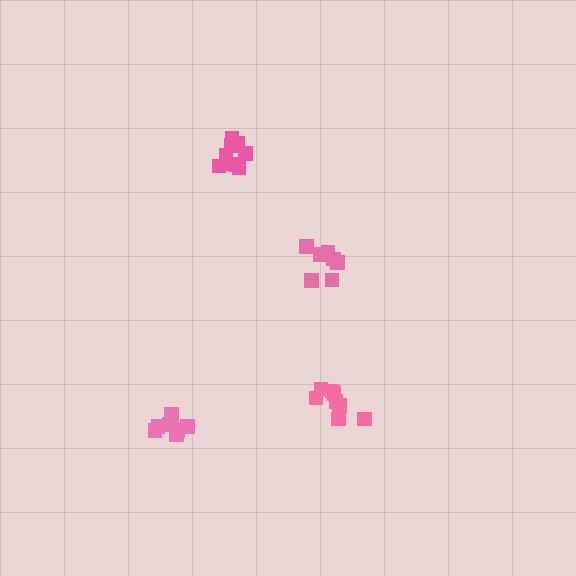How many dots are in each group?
Group 1: 7 dots, Group 2: 9 dots, Group 3: 8 dots, Group 4: 8 dots (32 total).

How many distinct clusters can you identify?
There are 4 distinct clusters.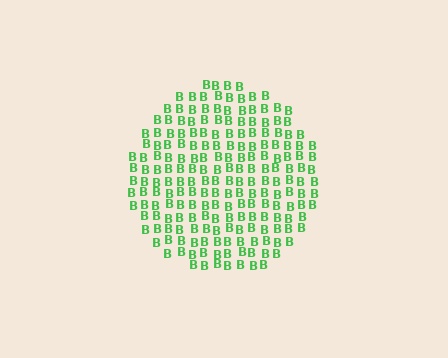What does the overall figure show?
The overall figure shows a circle.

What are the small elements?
The small elements are letter B's.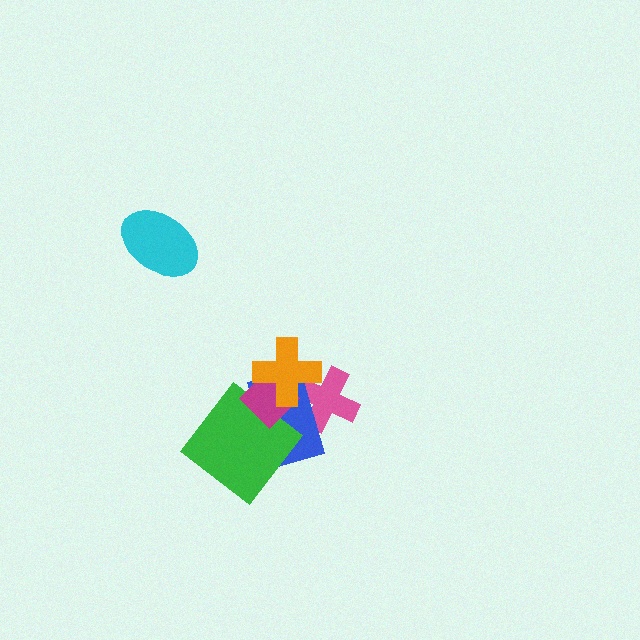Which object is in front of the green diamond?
The magenta diamond is in front of the green diamond.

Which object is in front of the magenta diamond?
The orange cross is in front of the magenta diamond.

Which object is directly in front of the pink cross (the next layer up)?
The blue rectangle is directly in front of the pink cross.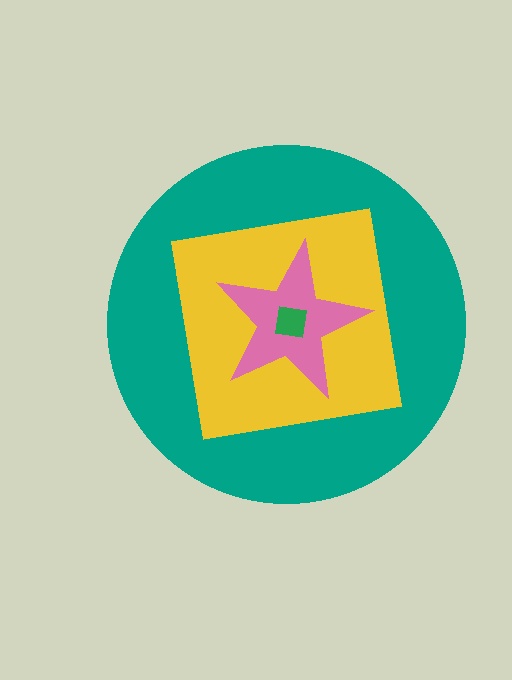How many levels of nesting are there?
4.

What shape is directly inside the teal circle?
The yellow square.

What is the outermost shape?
The teal circle.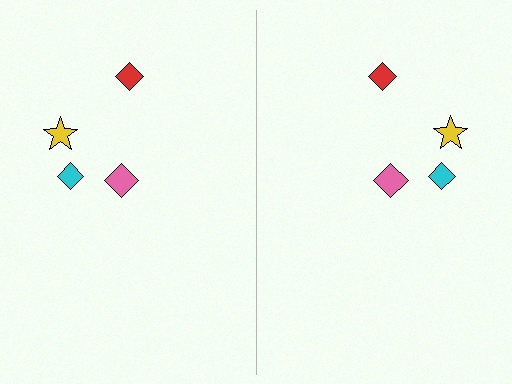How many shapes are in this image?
There are 8 shapes in this image.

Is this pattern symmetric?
Yes, this pattern has bilateral (reflection) symmetry.